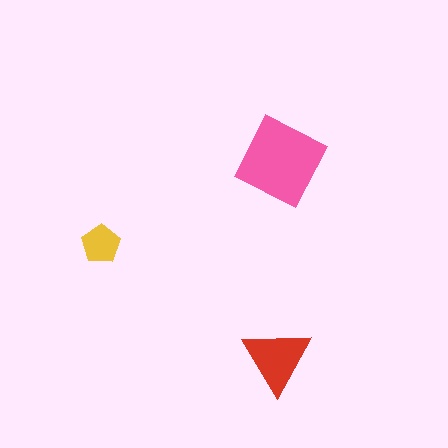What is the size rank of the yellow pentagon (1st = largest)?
3rd.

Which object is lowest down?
The red triangle is bottommost.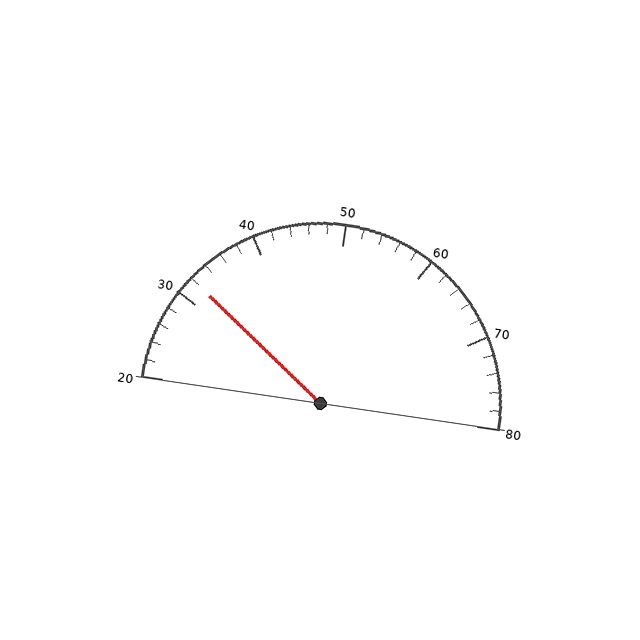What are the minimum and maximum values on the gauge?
The gauge ranges from 20 to 80.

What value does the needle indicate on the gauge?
The needle indicates approximately 32.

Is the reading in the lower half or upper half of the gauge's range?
The reading is in the lower half of the range (20 to 80).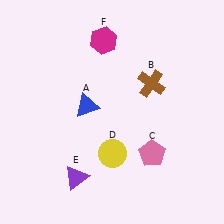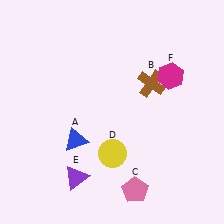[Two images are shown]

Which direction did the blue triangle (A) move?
The blue triangle (A) moved down.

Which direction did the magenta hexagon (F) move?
The magenta hexagon (F) moved right.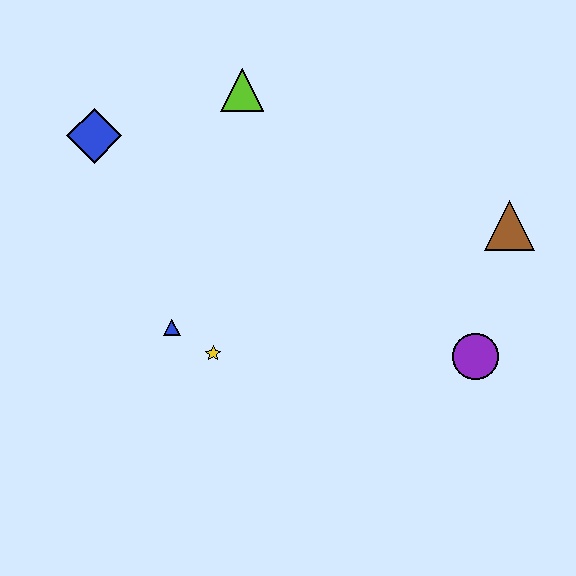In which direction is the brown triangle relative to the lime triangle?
The brown triangle is to the right of the lime triangle.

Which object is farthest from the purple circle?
The blue diamond is farthest from the purple circle.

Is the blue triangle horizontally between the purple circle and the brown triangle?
No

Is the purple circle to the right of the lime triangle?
Yes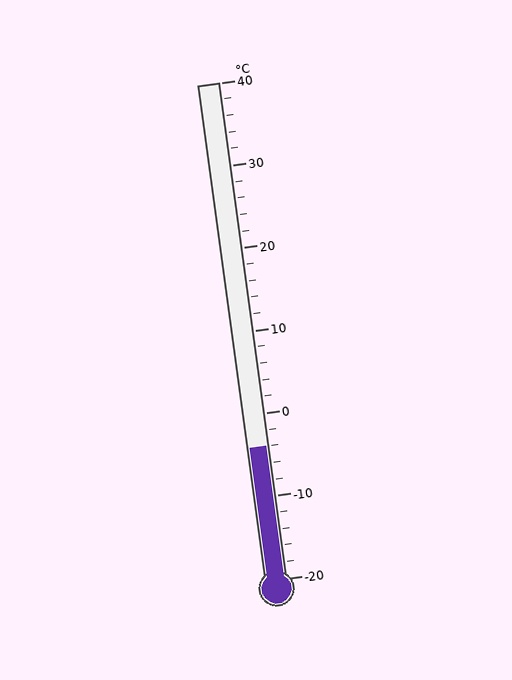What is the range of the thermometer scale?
The thermometer scale ranges from -20°C to 40°C.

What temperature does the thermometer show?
The thermometer shows approximately -4°C.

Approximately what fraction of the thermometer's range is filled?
The thermometer is filled to approximately 25% of its range.